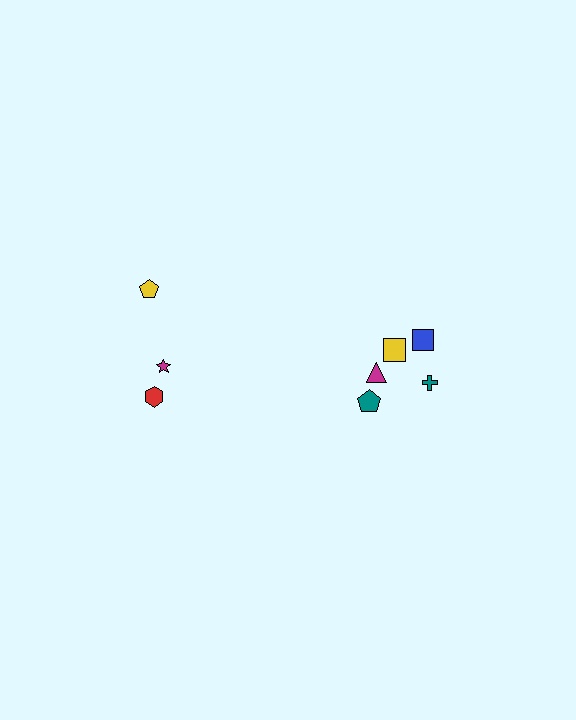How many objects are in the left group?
There are 3 objects.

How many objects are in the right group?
There are 5 objects.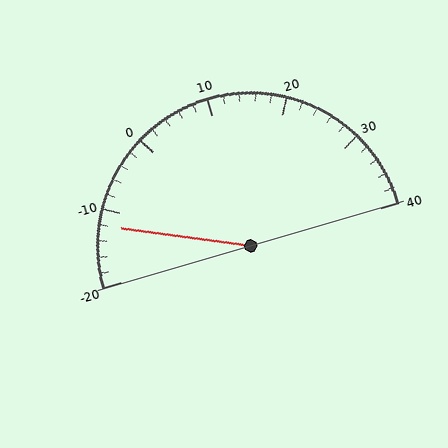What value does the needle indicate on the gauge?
The needle indicates approximately -12.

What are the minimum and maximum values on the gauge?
The gauge ranges from -20 to 40.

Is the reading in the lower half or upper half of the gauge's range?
The reading is in the lower half of the range (-20 to 40).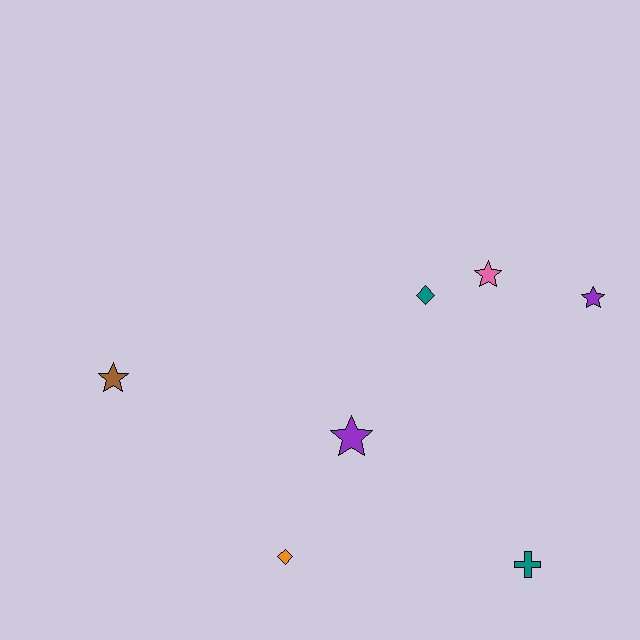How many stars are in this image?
There are 4 stars.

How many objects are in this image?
There are 7 objects.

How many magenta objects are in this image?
There are no magenta objects.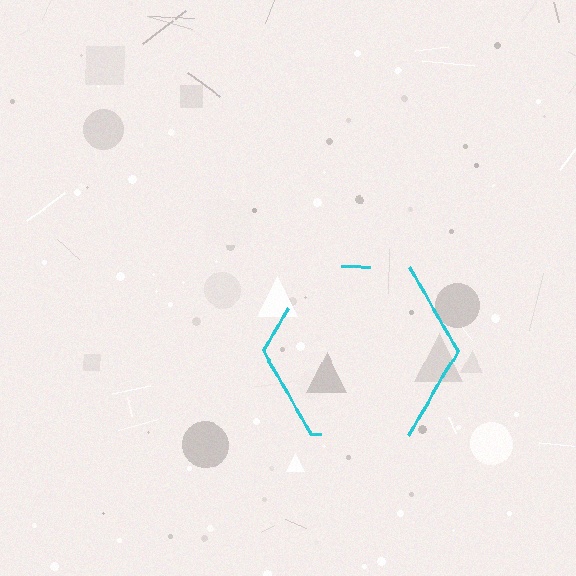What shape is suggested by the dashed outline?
The dashed outline suggests a hexagon.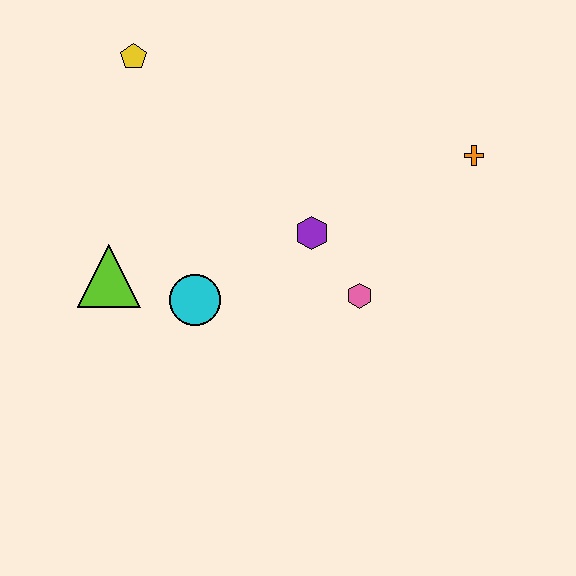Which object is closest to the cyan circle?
The lime triangle is closest to the cyan circle.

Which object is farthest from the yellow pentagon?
The orange cross is farthest from the yellow pentagon.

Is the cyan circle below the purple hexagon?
Yes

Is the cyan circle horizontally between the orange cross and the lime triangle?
Yes